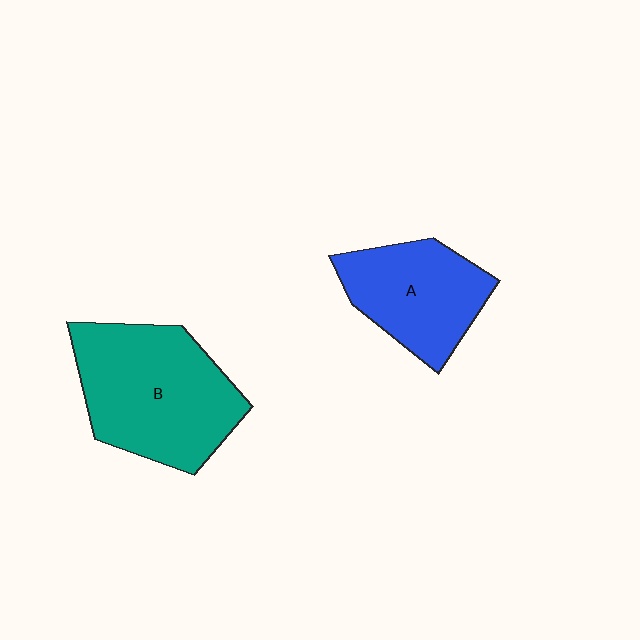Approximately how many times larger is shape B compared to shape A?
Approximately 1.5 times.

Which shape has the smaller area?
Shape A (blue).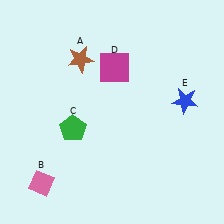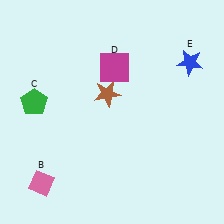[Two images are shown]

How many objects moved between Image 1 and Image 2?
3 objects moved between the two images.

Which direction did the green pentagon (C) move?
The green pentagon (C) moved left.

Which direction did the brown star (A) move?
The brown star (A) moved down.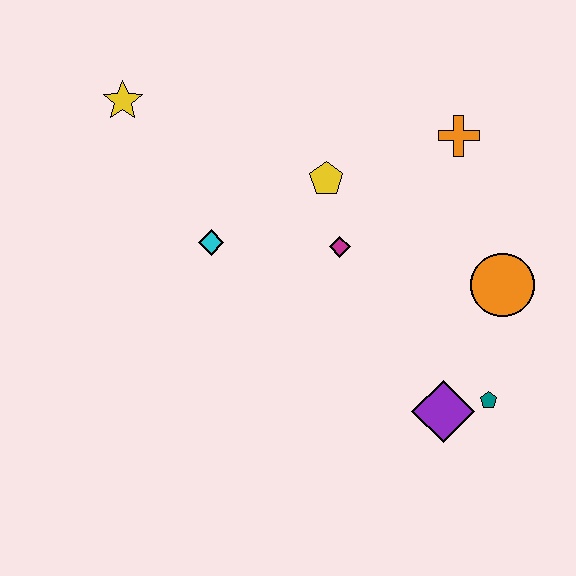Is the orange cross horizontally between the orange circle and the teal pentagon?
No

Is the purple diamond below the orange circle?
Yes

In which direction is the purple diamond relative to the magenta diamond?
The purple diamond is below the magenta diamond.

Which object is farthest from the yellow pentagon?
The teal pentagon is farthest from the yellow pentagon.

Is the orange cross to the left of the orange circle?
Yes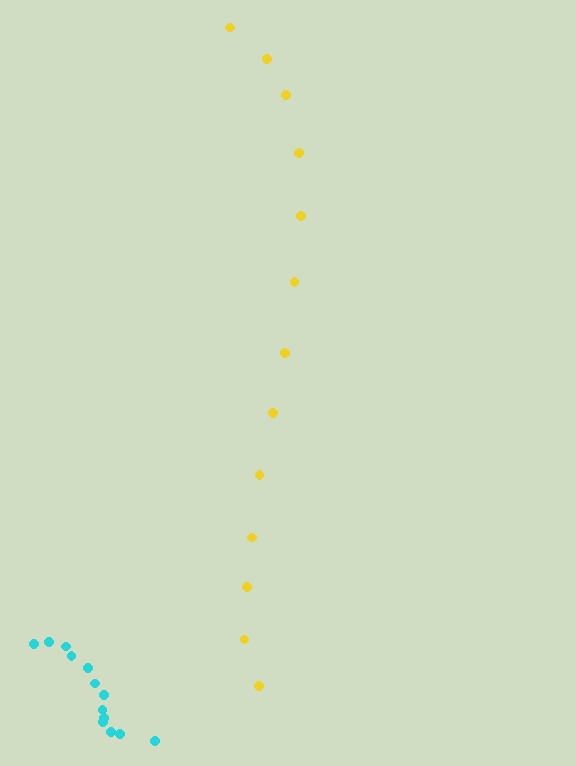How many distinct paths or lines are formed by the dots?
There are 2 distinct paths.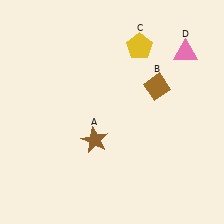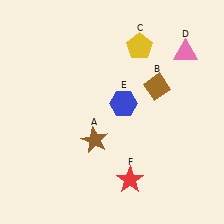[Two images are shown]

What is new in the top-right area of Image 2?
A blue hexagon (E) was added in the top-right area of Image 2.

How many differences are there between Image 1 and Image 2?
There are 2 differences between the two images.